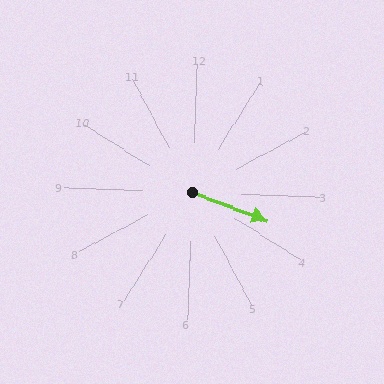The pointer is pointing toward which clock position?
Roughly 4 o'clock.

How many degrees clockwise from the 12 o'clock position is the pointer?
Approximately 109 degrees.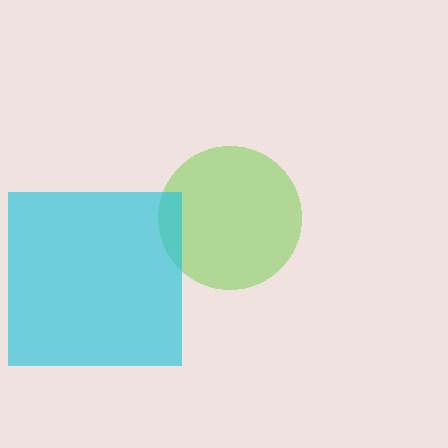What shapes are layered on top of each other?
The layered shapes are: a lime circle, a cyan square.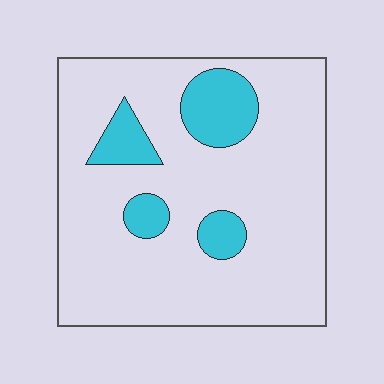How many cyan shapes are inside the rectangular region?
4.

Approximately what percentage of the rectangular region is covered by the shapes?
Approximately 15%.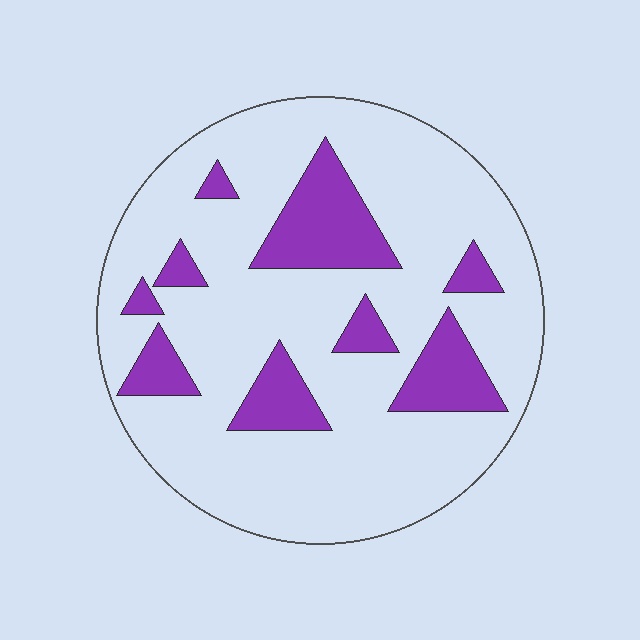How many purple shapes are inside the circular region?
9.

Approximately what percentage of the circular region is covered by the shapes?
Approximately 20%.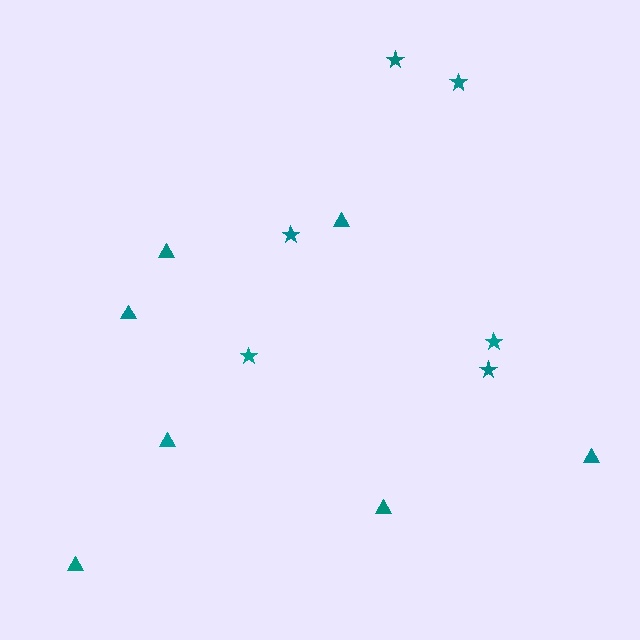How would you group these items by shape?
There are 2 groups: one group of stars (6) and one group of triangles (7).